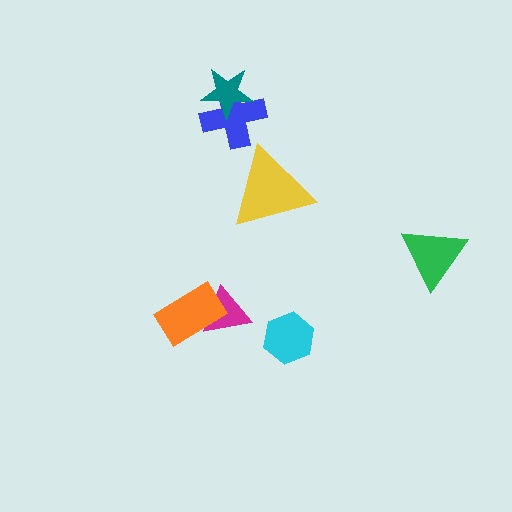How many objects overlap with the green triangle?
0 objects overlap with the green triangle.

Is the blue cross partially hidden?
Yes, it is partially covered by another shape.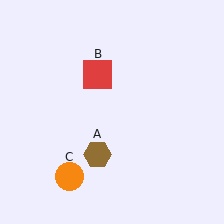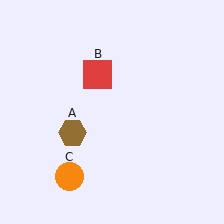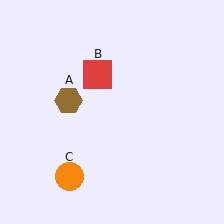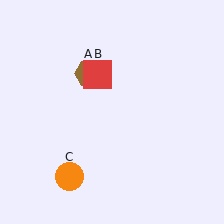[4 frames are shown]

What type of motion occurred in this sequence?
The brown hexagon (object A) rotated clockwise around the center of the scene.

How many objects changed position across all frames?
1 object changed position: brown hexagon (object A).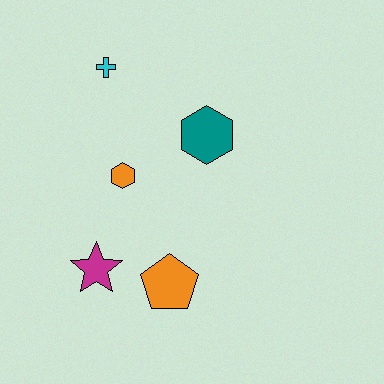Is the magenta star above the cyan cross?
No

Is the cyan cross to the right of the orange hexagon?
No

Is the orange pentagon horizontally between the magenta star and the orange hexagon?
No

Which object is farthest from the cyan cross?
The orange pentagon is farthest from the cyan cross.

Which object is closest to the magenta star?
The orange pentagon is closest to the magenta star.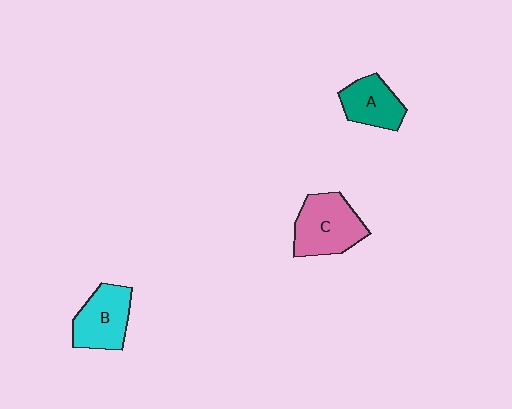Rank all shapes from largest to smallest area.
From largest to smallest: C (pink), B (cyan), A (teal).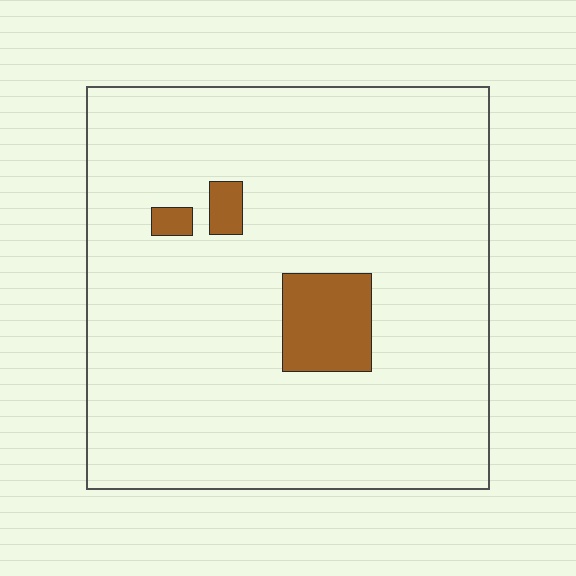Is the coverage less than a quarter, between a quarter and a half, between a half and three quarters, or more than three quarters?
Less than a quarter.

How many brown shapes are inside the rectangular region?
3.